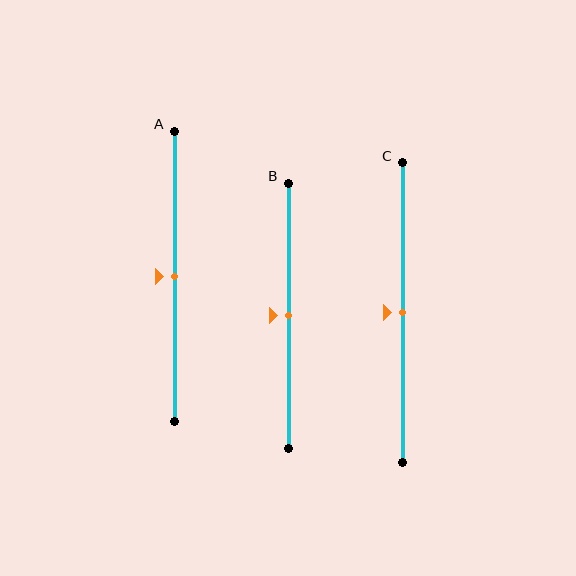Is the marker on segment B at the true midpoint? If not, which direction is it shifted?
Yes, the marker on segment B is at the true midpoint.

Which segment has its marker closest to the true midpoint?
Segment A has its marker closest to the true midpoint.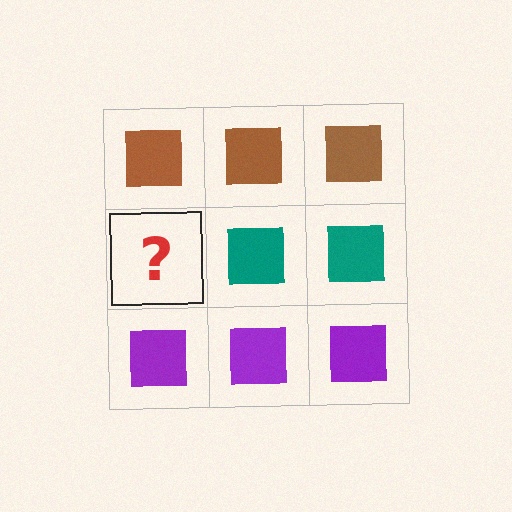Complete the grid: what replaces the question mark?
The question mark should be replaced with a teal square.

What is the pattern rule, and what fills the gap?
The rule is that each row has a consistent color. The gap should be filled with a teal square.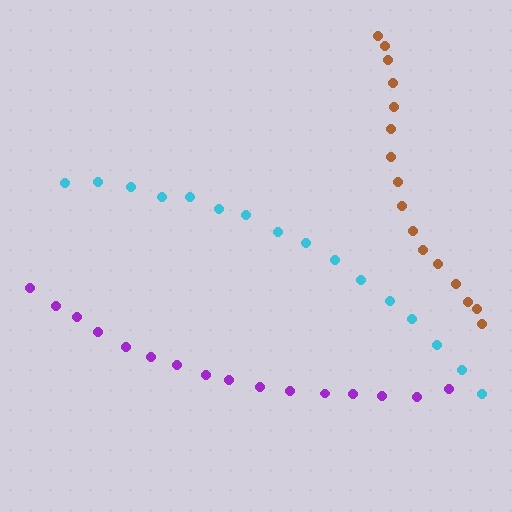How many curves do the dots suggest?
There are 3 distinct paths.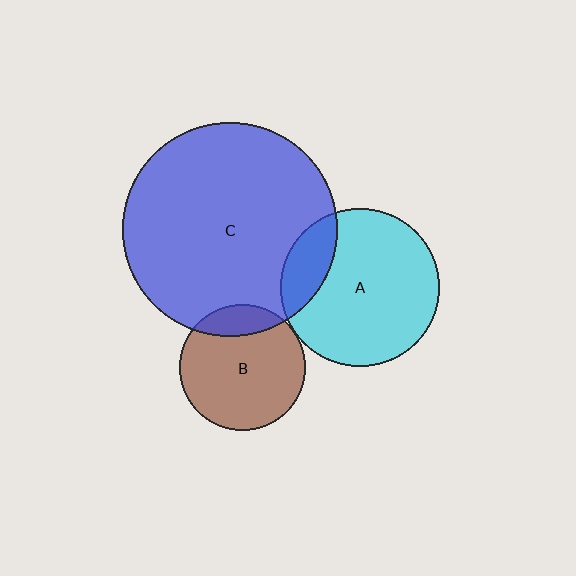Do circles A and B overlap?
Yes.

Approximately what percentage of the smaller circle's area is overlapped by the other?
Approximately 5%.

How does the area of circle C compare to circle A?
Approximately 1.8 times.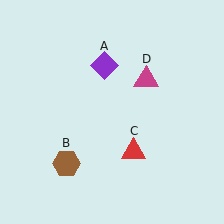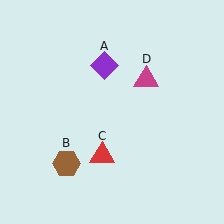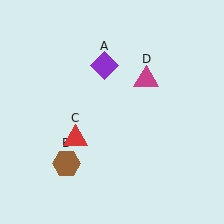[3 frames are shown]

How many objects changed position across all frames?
1 object changed position: red triangle (object C).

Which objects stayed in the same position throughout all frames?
Purple diamond (object A) and brown hexagon (object B) and magenta triangle (object D) remained stationary.